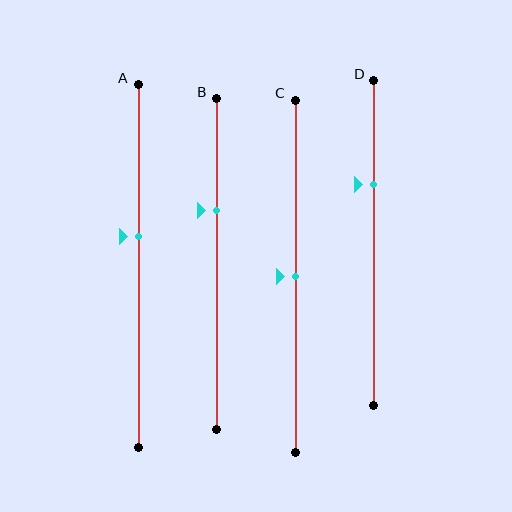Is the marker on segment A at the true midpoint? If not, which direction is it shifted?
No, the marker on segment A is shifted upward by about 8% of the segment length.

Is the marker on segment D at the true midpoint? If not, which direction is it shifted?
No, the marker on segment D is shifted upward by about 18% of the segment length.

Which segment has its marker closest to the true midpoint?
Segment C has its marker closest to the true midpoint.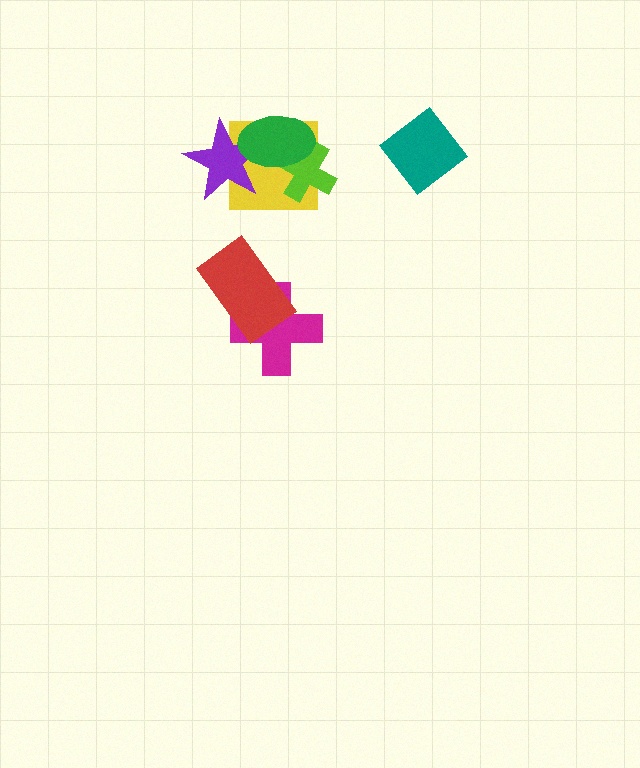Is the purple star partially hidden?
Yes, it is partially covered by another shape.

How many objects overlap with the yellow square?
3 objects overlap with the yellow square.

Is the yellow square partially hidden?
Yes, it is partially covered by another shape.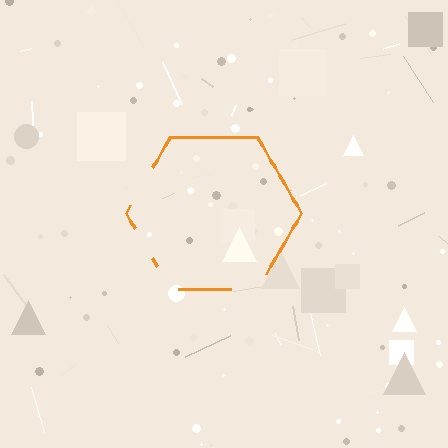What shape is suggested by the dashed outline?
The dashed outline suggests a hexagon.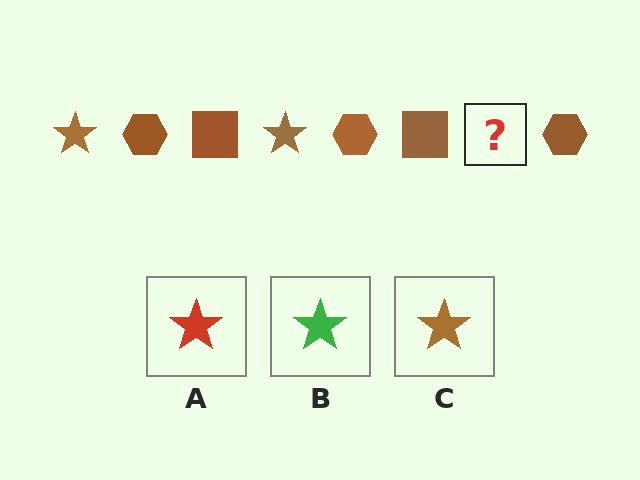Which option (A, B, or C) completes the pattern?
C.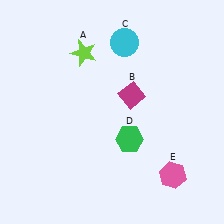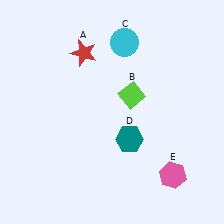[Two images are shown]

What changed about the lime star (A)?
In Image 1, A is lime. In Image 2, it changed to red.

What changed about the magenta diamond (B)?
In Image 1, B is magenta. In Image 2, it changed to lime.